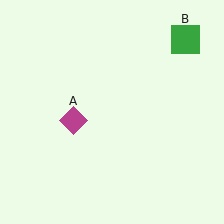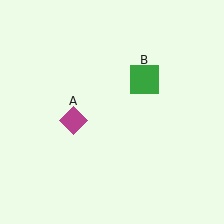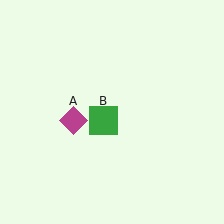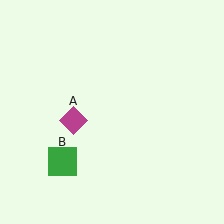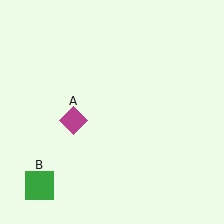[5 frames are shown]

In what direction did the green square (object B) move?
The green square (object B) moved down and to the left.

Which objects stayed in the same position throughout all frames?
Magenta diamond (object A) remained stationary.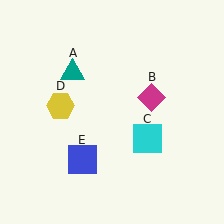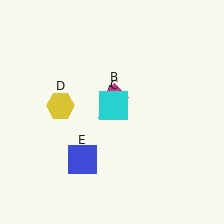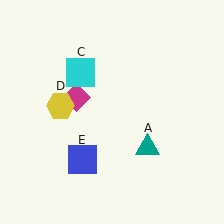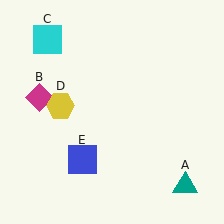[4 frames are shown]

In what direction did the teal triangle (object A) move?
The teal triangle (object A) moved down and to the right.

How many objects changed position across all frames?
3 objects changed position: teal triangle (object A), magenta diamond (object B), cyan square (object C).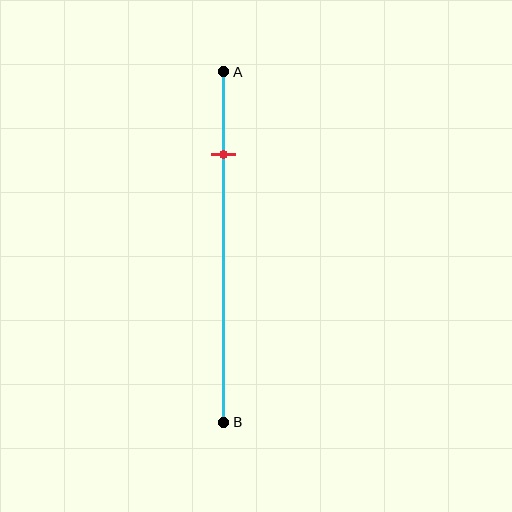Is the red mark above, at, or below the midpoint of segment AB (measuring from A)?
The red mark is above the midpoint of segment AB.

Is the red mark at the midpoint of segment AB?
No, the mark is at about 25% from A, not at the 50% midpoint.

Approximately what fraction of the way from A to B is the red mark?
The red mark is approximately 25% of the way from A to B.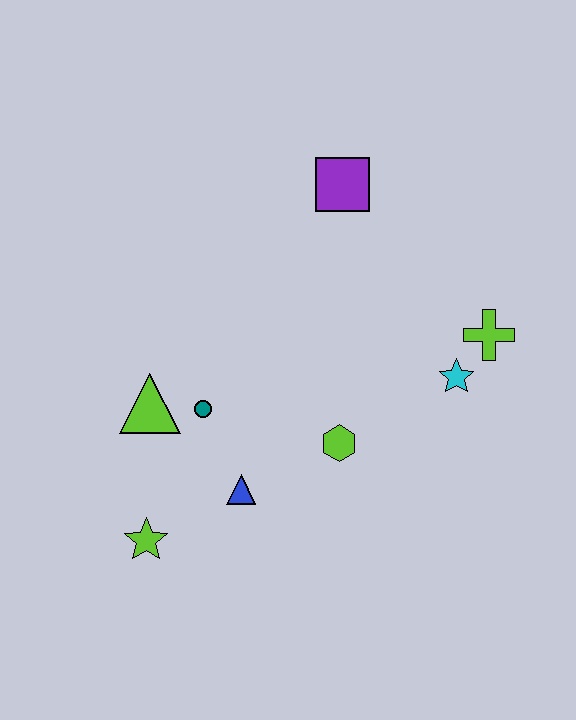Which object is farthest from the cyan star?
The lime star is farthest from the cyan star.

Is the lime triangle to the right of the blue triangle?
No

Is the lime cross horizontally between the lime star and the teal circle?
No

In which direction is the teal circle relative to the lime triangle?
The teal circle is to the right of the lime triangle.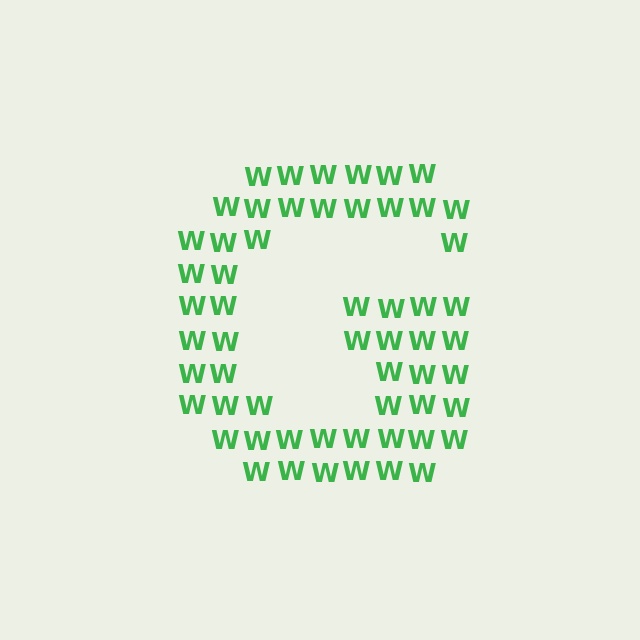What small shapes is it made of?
It is made of small letter W's.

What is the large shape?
The large shape is the letter G.